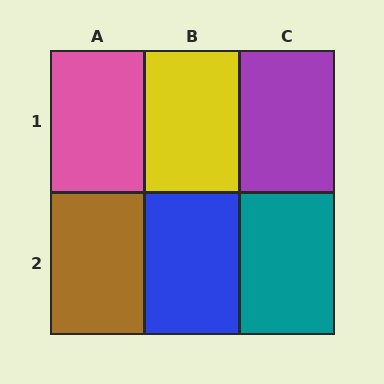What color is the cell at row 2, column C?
Teal.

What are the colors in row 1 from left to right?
Pink, yellow, purple.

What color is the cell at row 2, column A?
Brown.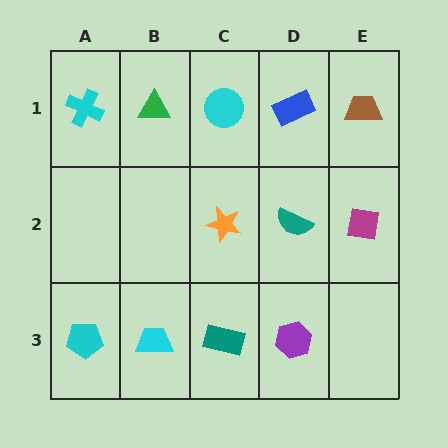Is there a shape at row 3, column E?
No, that cell is empty.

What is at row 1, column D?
A blue rectangle.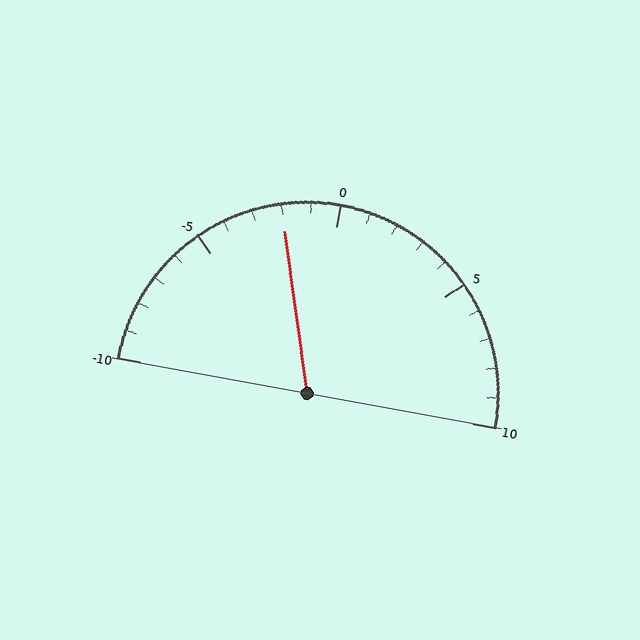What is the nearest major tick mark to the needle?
The nearest major tick mark is 0.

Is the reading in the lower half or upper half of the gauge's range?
The reading is in the lower half of the range (-10 to 10).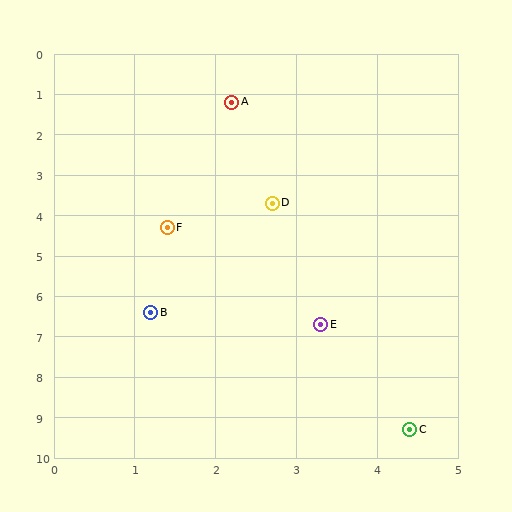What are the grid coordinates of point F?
Point F is at approximately (1.4, 4.3).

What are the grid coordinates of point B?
Point B is at approximately (1.2, 6.4).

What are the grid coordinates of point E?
Point E is at approximately (3.3, 6.7).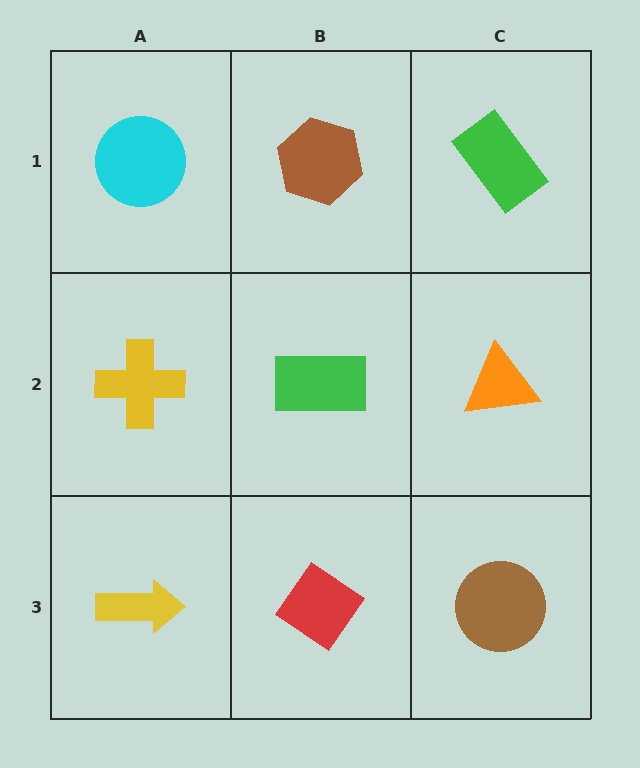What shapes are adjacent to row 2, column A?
A cyan circle (row 1, column A), a yellow arrow (row 3, column A), a green rectangle (row 2, column B).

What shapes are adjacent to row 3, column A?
A yellow cross (row 2, column A), a red diamond (row 3, column B).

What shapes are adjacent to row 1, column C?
An orange triangle (row 2, column C), a brown hexagon (row 1, column B).